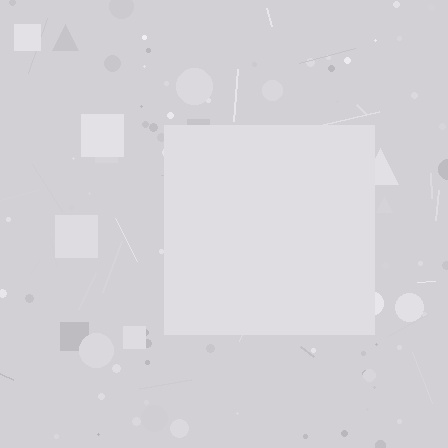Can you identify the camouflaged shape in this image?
The camouflaged shape is a square.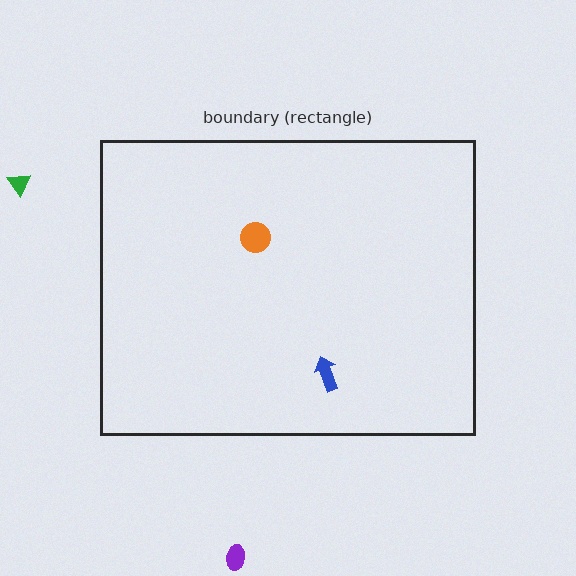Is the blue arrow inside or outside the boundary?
Inside.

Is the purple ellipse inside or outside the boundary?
Outside.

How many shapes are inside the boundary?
2 inside, 2 outside.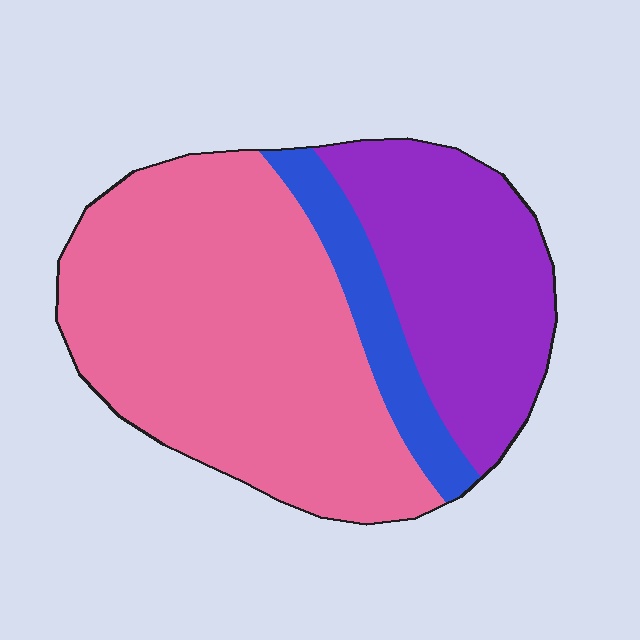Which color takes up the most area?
Pink, at roughly 60%.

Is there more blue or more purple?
Purple.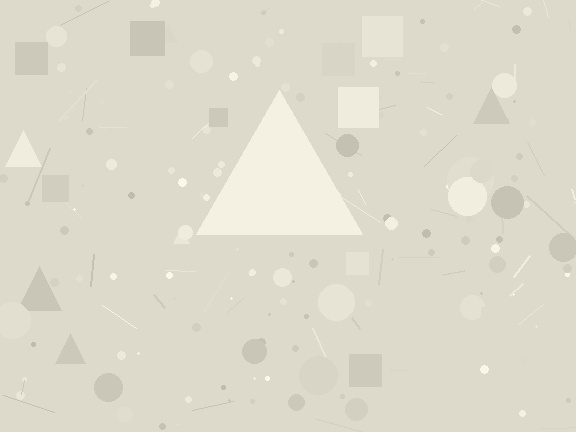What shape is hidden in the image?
A triangle is hidden in the image.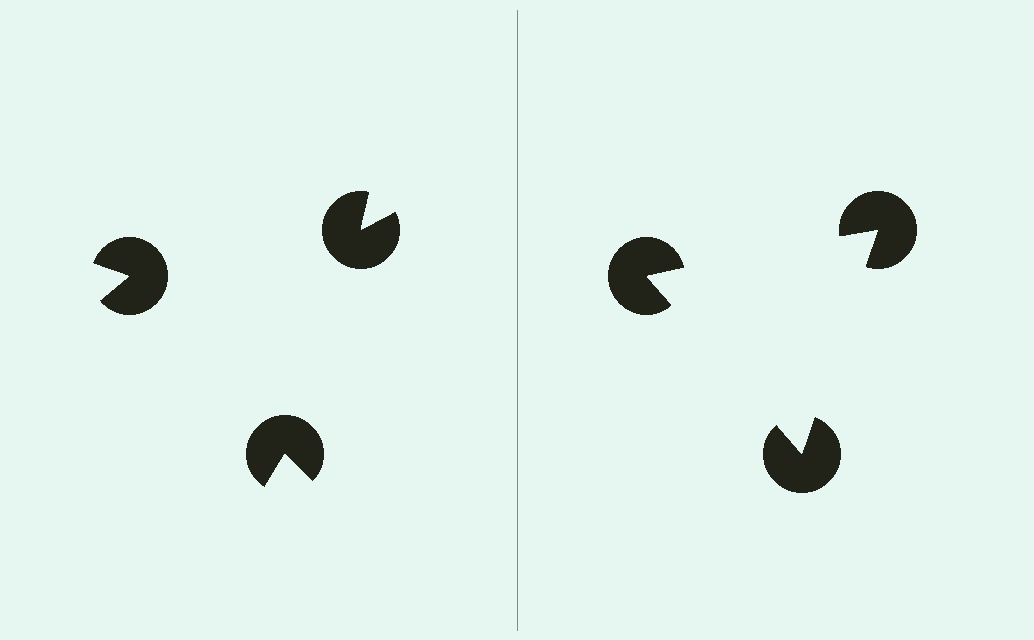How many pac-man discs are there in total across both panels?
6 — 3 on each side.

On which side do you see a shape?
An illusory triangle appears on the right side. On the left side the wedge cuts are rotated, so no coherent shape forms.